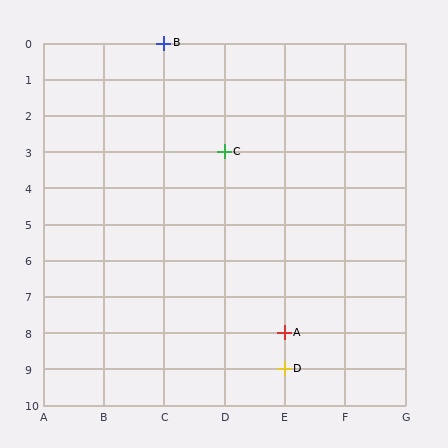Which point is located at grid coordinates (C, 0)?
Point B is at (C, 0).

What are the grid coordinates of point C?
Point C is at grid coordinates (D, 3).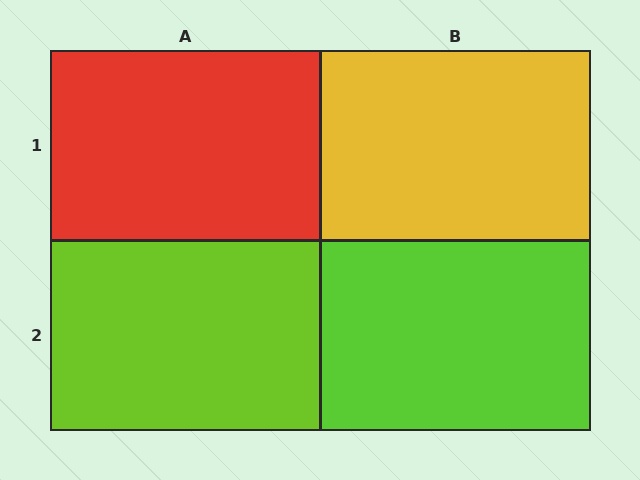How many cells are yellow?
1 cell is yellow.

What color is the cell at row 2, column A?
Lime.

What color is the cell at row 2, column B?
Lime.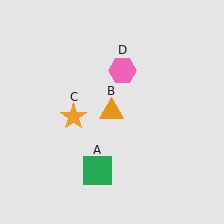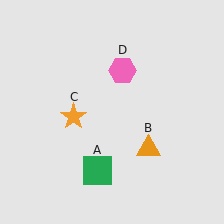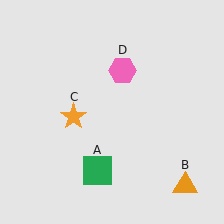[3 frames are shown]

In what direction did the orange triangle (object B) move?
The orange triangle (object B) moved down and to the right.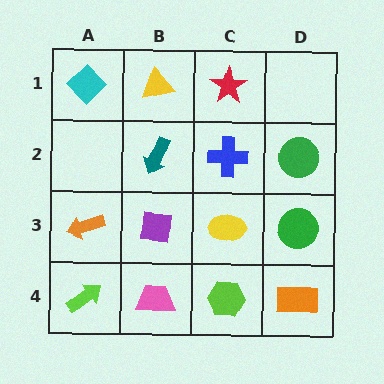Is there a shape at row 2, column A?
No, that cell is empty.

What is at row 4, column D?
An orange rectangle.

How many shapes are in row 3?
4 shapes.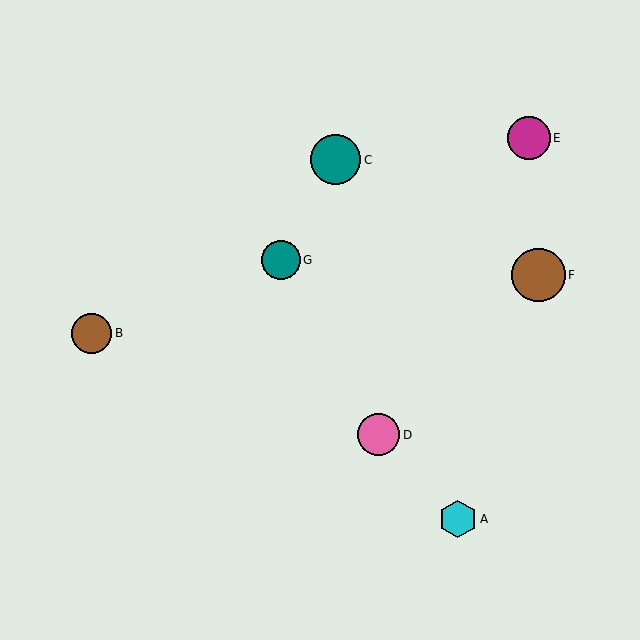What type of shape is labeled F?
Shape F is a brown circle.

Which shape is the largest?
The brown circle (labeled F) is the largest.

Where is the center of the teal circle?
The center of the teal circle is at (281, 260).